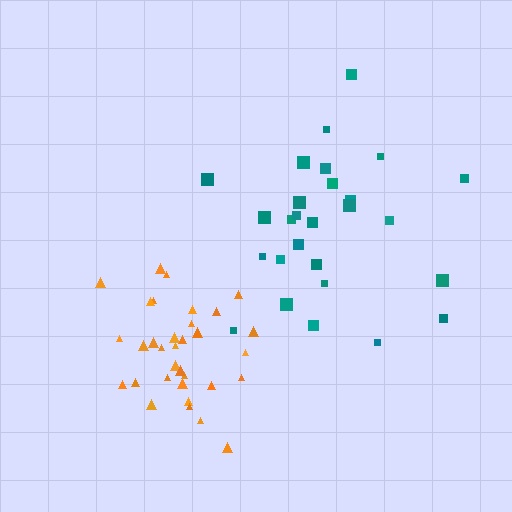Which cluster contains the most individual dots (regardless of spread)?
Orange (33).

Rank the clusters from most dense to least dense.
orange, teal.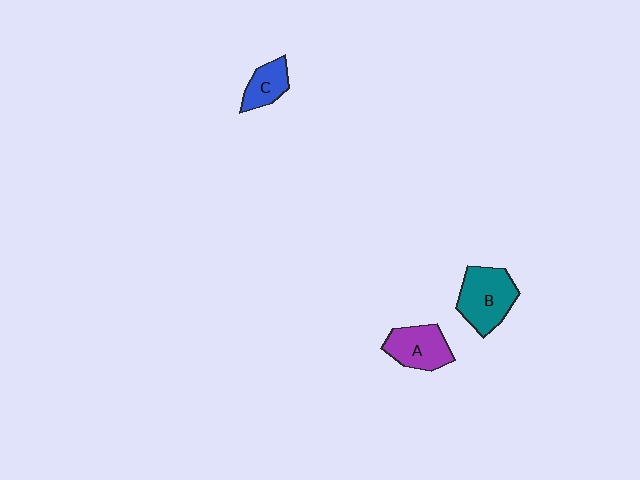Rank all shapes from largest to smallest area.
From largest to smallest: B (teal), A (purple), C (blue).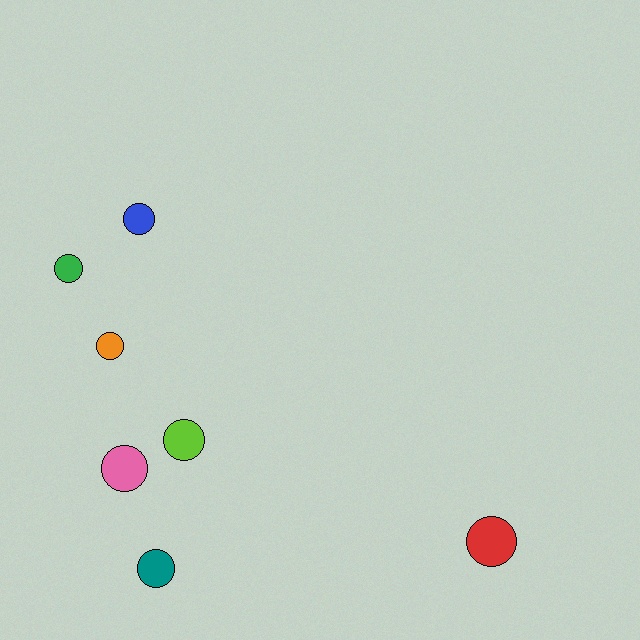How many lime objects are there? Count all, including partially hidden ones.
There is 1 lime object.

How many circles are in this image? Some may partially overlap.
There are 7 circles.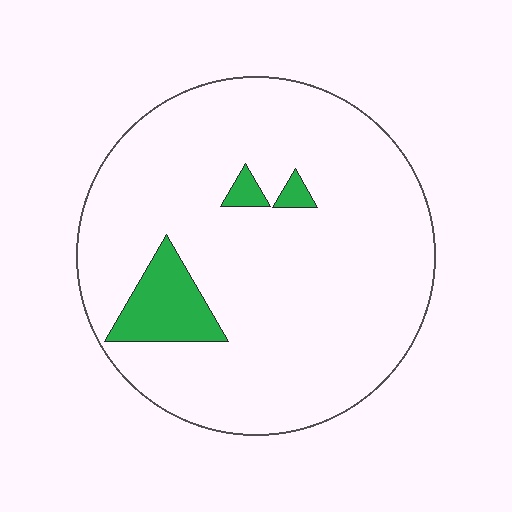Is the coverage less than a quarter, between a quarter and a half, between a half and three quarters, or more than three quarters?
Less than a quarter.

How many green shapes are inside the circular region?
3.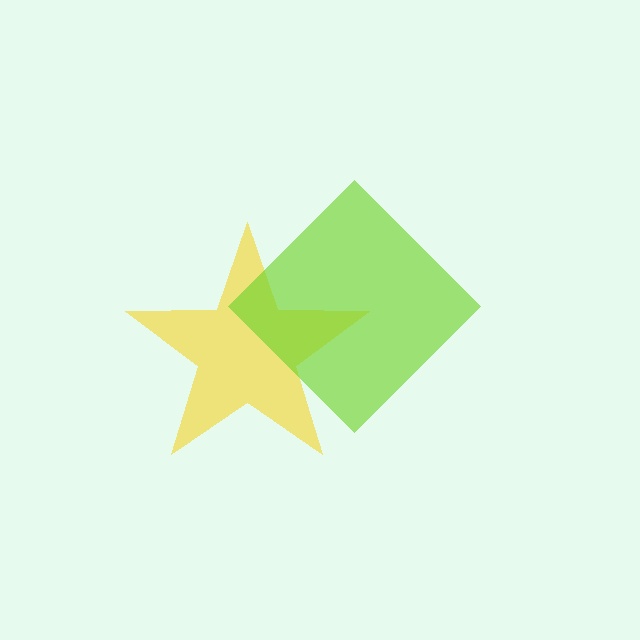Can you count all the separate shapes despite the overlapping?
Yes, there are 2 separate shapes.